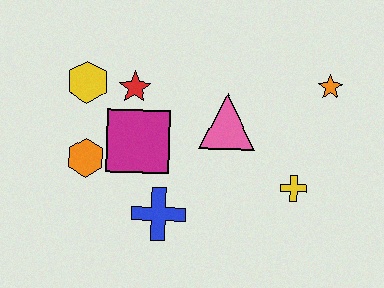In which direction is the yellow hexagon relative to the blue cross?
The yellow hexagon is above the blue cross.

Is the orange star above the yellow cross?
Yes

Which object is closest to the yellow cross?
The pink triangle is closest to the yellow cross.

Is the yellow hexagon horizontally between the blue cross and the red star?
No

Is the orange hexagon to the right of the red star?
No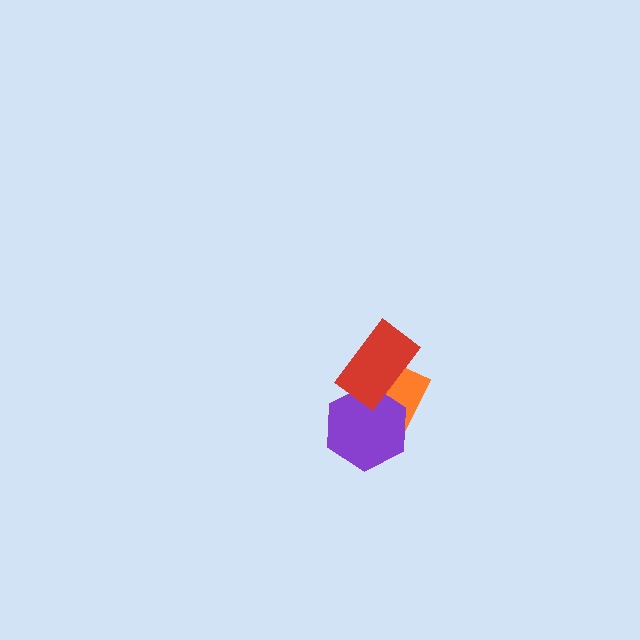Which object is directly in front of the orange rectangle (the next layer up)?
The purple hexagon is directly in front of the orange rectangle.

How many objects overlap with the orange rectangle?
2 objects overlap with the orange rectangle.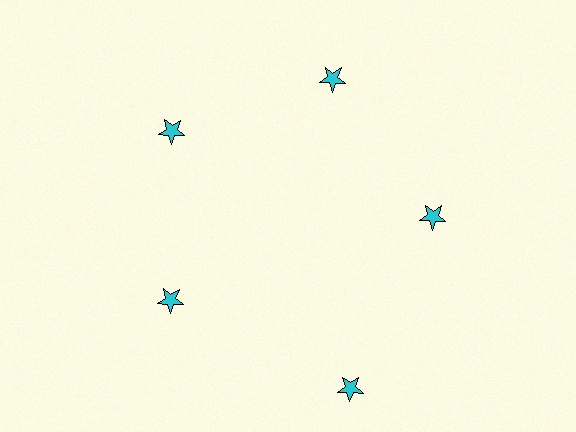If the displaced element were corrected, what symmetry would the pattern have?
It would have 5-fold rotational symmetry — the pattern would map onto itself every 72 degrees.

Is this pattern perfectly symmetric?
No. The 5 cyan stars are arranged in a ring, but one element near the 5 o'clock position is pushed outward from the center, breaking the 5-fold rotational symmetry.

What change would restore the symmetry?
The symmetry would be restored by moving it inward, back onto the ring so that all 5 stars sit at equal angles and equal distance from the center.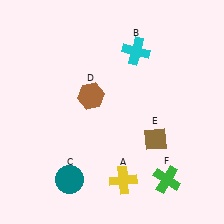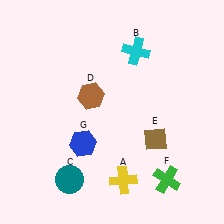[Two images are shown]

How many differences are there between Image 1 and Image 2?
There is 1 difference between the two images.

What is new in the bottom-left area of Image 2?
A blue hexagon (G) was added in the bottom-left area of Image 2.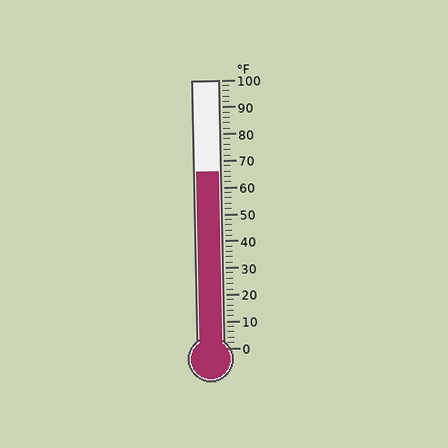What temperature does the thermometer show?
The thermometer shows approximately 66°F.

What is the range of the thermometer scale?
The thermometer scale ranges from 0°F to 100°F.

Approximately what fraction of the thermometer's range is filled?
The thermometer is filled to approximately 65% of its range.